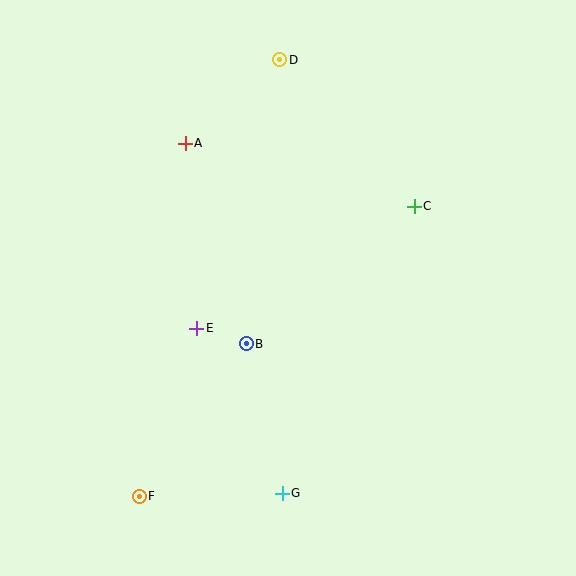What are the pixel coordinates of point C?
Point C is at (414, 206).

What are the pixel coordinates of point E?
Point E is at (197, 328).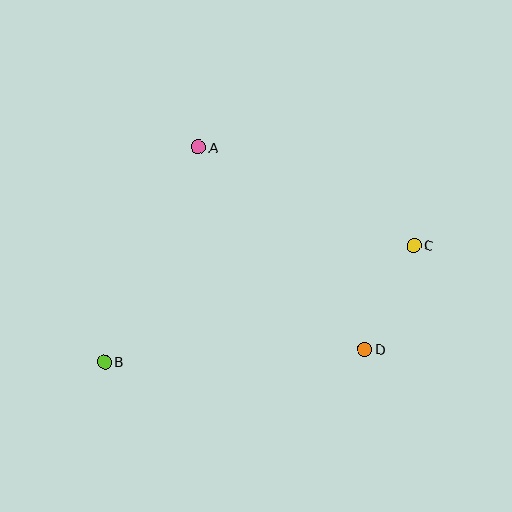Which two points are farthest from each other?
Points B and C are farthest from each other.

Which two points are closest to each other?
Points C and D are closest to each other.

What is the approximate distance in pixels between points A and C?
The distance between A and C is approximately 237 pixels.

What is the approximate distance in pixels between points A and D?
The distance between A and D is approximately 261 pixels.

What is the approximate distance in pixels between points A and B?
The distance between A and B is approximately 234 pixels.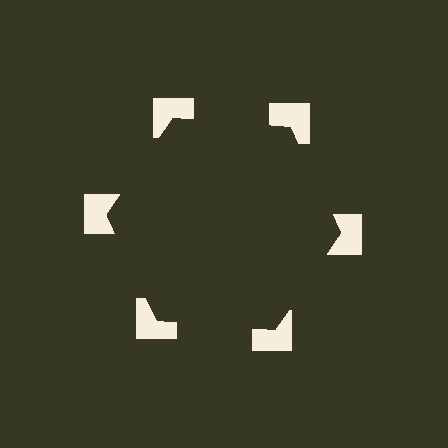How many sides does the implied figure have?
6 sides.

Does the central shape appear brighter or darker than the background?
It typically appears slightly darker than the background, even though no actual brightness change is drawn.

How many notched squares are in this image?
There are 6 — one at each vertex of the illusory hexagon.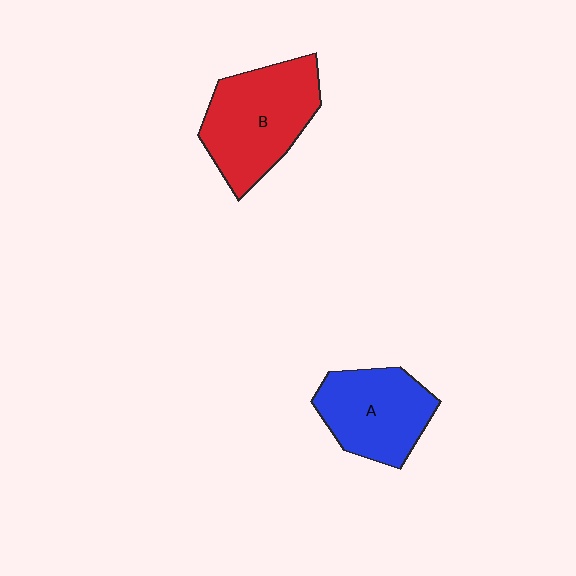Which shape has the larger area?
Shape B (red).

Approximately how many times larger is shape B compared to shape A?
Approximately 1.2 times.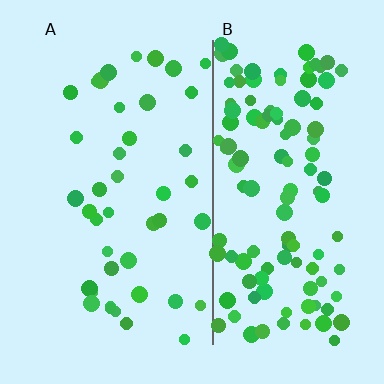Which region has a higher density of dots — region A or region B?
B (the right).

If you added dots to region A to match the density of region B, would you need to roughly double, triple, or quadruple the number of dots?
Approximately triple.